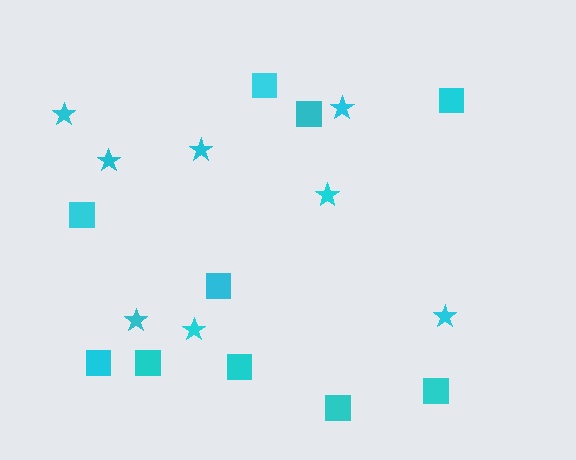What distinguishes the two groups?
There are 2 groups: one group of squares (10) and one group of stars (8).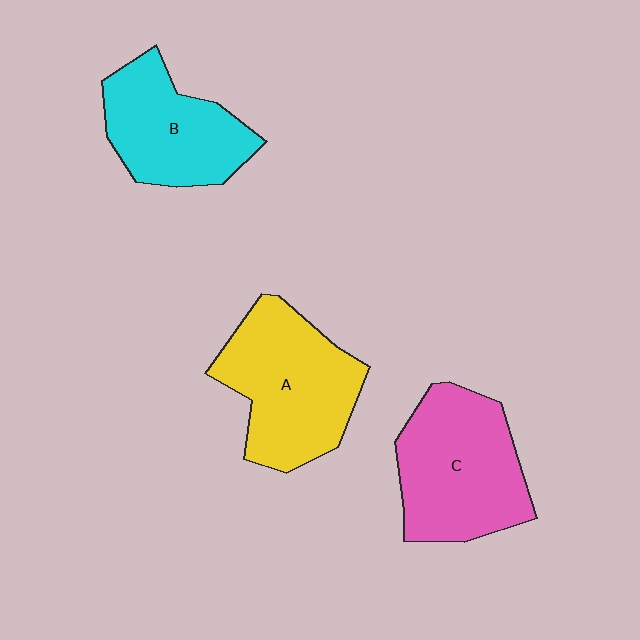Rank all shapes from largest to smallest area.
From largest to smallest: A (yellow), C (pink), B (cyan).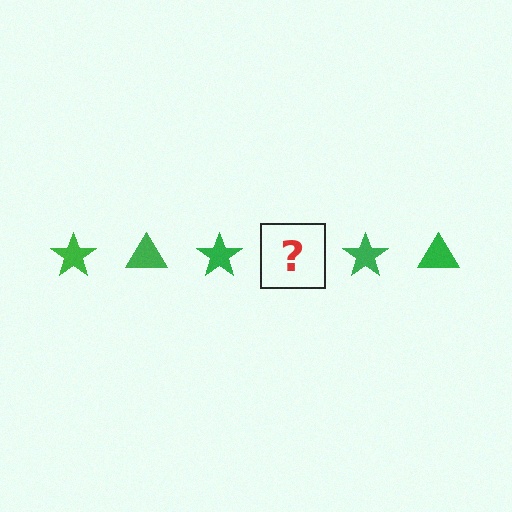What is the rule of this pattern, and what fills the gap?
The rule is that the pattern cycles through star, triangle shapes in green. The gap should be filled with a green triangle.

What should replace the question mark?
The question mark should be replaced with a green triangle.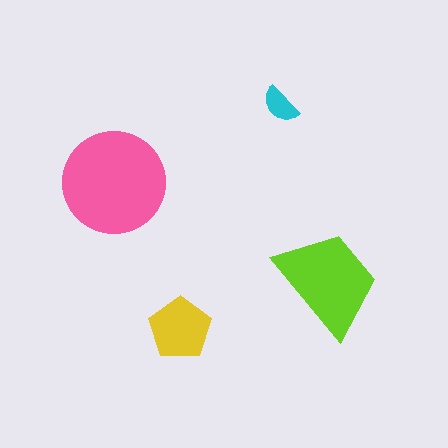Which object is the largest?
The pink circle.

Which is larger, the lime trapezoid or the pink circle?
The pink circle.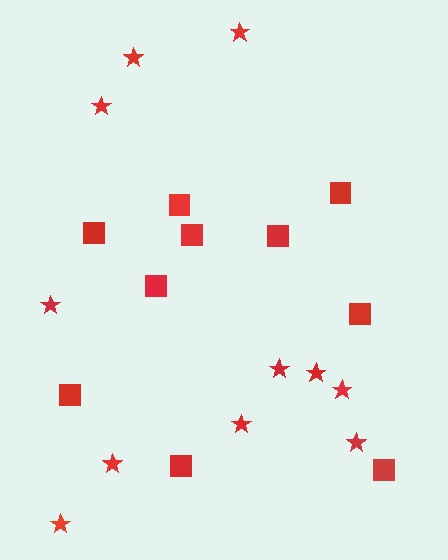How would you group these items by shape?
There are 2 groups: one group of squares (10) and one group of stars (11).